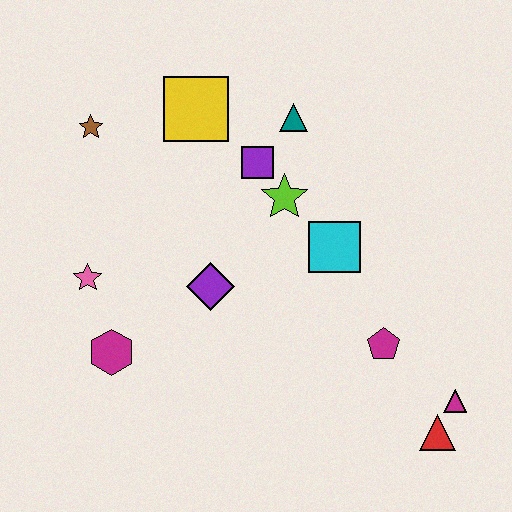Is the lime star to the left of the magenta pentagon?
Yes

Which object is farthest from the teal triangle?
The red triangle is farthest from the teal triangle.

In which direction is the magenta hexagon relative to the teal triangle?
The magenta hexagon is below the teal triangle.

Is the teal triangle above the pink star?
Yes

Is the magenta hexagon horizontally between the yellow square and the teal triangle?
No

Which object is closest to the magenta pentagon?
The magenta triangle is closest to the magenta pentagon.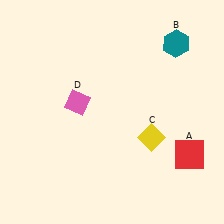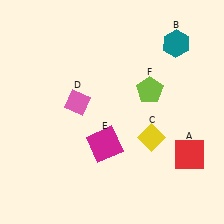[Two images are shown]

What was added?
A magenta square (E), a lime pentagon (F) were added in Image 2.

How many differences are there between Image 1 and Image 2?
There are 2 differences between the two images.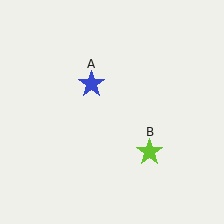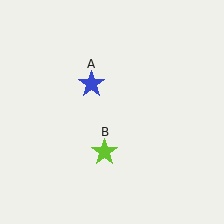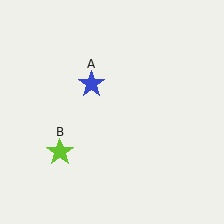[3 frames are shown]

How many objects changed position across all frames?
1 object changed position: lime star (object B).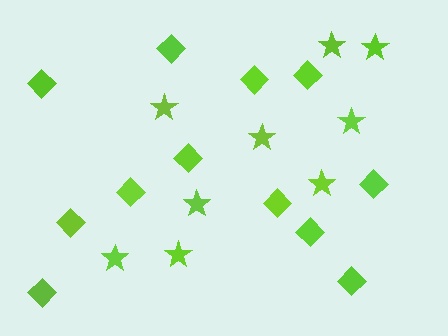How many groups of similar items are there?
There are 2 groups: one group of diamonds (12) and one group of stars (9).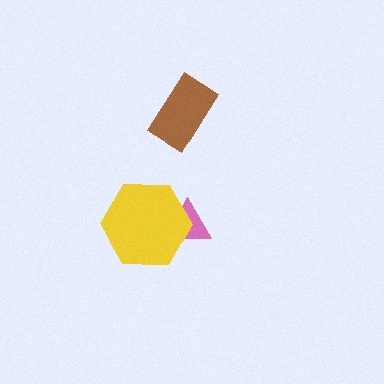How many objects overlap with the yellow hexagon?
1 object overlaps with the yellow hexagon.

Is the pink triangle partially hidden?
Yes, it is partially covered by another shape.